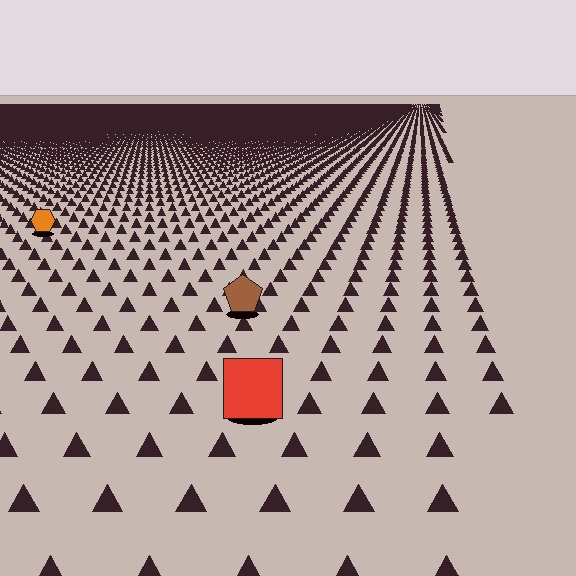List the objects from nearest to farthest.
From nearest to farthest: the red square, the brown pentagon, the orange hexagon.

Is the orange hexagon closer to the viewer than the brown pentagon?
No. The brown pentagon is closer — you can tell from the texture gradient: the ground texture is coarser near it.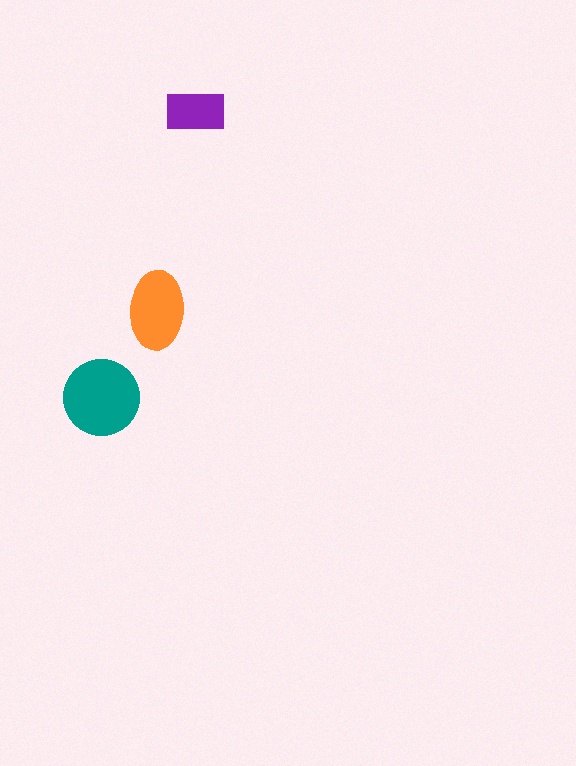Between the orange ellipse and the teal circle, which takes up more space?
The teal circle.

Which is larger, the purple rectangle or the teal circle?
The teal circle.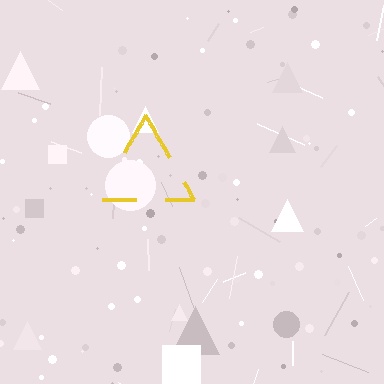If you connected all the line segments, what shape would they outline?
They would outline a triangle.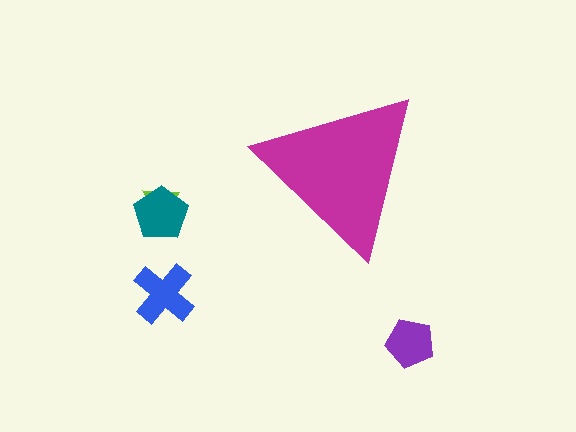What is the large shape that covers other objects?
A magenta triangle.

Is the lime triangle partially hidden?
No, the lime triangle is fully visible.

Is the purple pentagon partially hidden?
No, the purple pentagon is fully visible.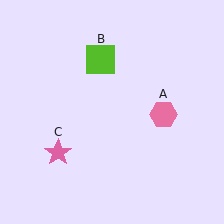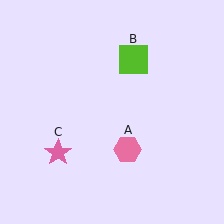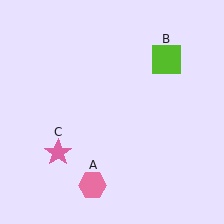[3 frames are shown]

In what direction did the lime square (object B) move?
The lime square (object B) moved right.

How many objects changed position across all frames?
2 objects changed position: pink hexagon (object A), lime square (object B).